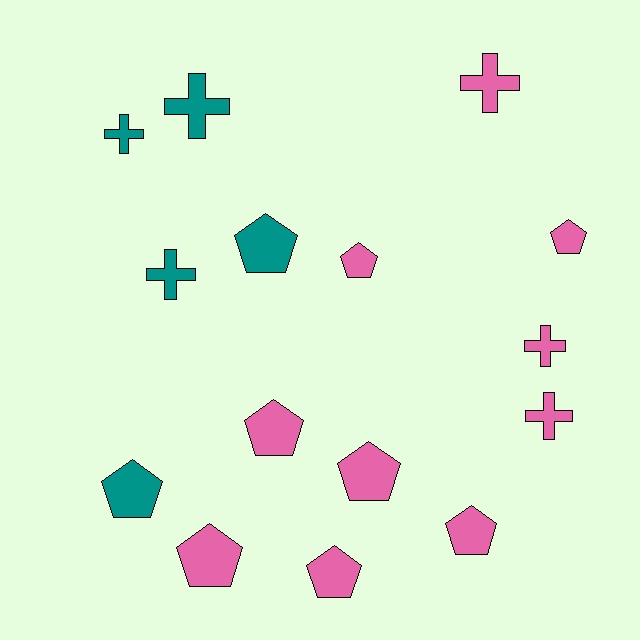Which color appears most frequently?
Pink, with 10 objects.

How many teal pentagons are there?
There are 2 teal pentagons.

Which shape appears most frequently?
Pentagon, with 9 objects.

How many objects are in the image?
There are 15 objects.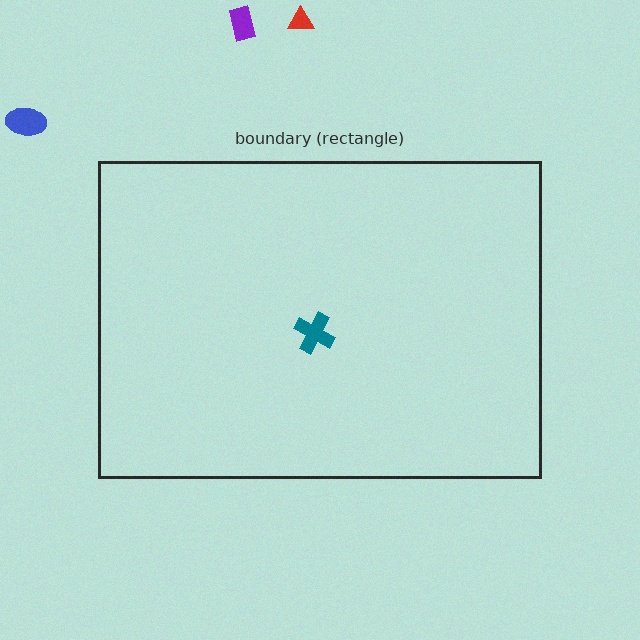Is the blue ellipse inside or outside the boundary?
Outside.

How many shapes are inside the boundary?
1 inside, 3 outside.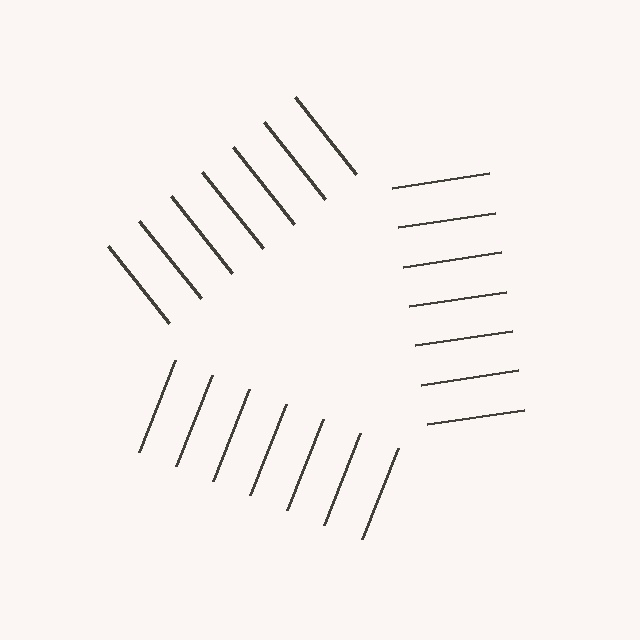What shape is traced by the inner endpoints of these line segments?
An illusory triangle — the line segments terminate on its edges but no continuous stroke is drawn.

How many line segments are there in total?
21 — 7 along each of the 3 edges.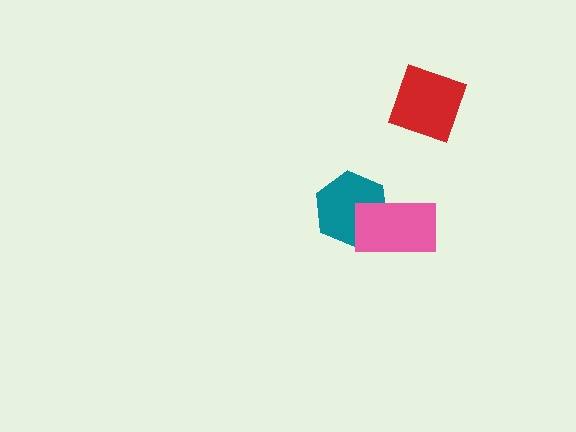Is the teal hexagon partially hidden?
Yes, it is partially covered by another shape.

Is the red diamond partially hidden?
No, no other shape covers it.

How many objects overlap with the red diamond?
0 objects overlap with the red diamond.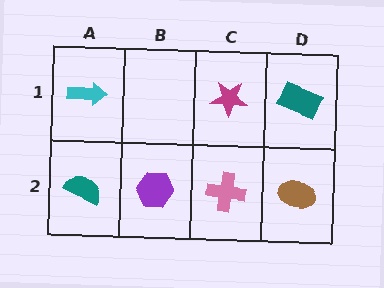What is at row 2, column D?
A brown ellipse.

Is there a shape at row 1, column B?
No, that cell is empty.